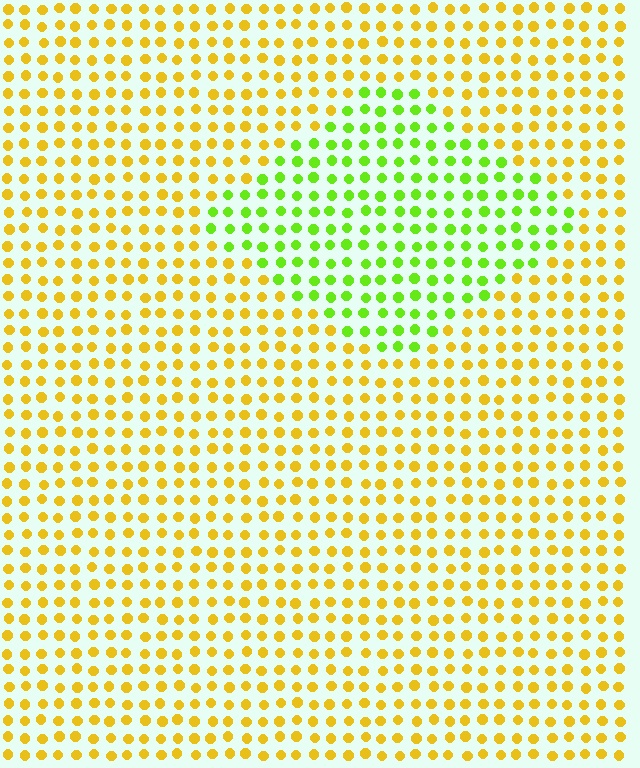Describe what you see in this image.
The image is filled with small yellow elements in a uniform arrangement. A diamond-shaped region is visible where the elements are tinted to a slightly different hue, forming a subtle color boundary.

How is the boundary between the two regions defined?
The boundary is defined purely by a slight shift in hue (about 50 degrees). Spacing, size, and orientation are identical on both sides.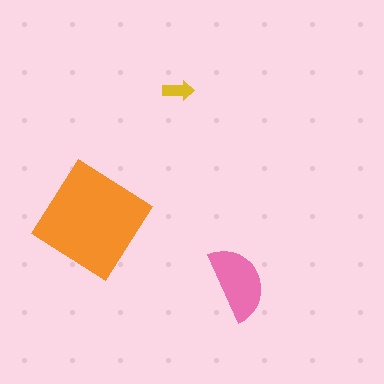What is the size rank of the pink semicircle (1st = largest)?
2nd.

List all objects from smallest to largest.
The yellow arrow, the pink semicircle, the orange diamond.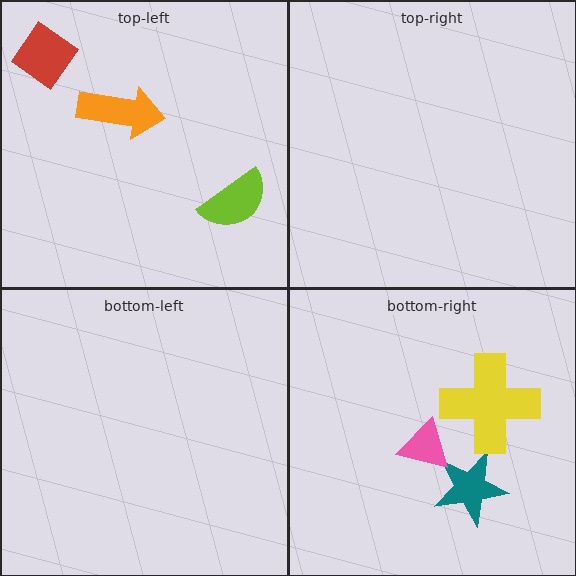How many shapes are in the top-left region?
3.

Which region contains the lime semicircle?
The top-left region.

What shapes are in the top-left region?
The lime semicircle, the orange arrow, the red diamond.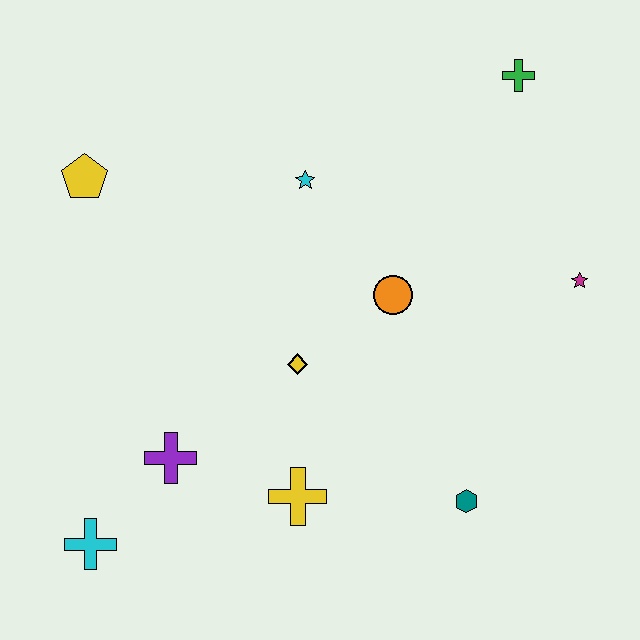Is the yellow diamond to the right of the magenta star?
No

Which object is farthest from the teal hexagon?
The yellow pentagon is farthest from the teal hexagon.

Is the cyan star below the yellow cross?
No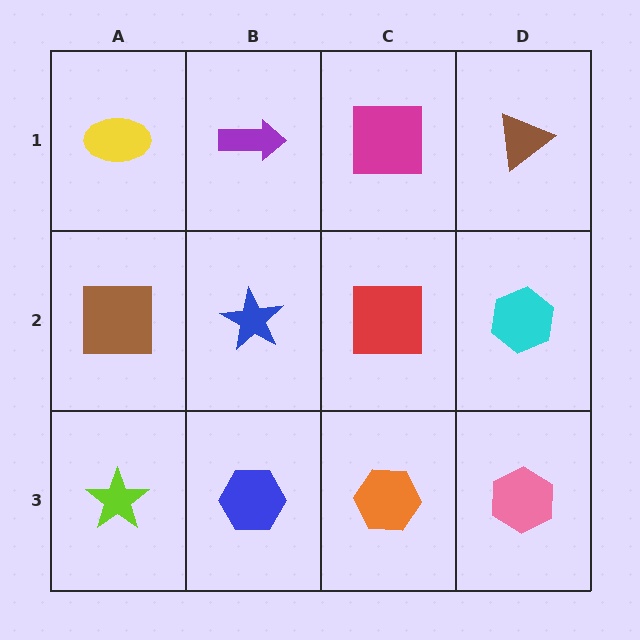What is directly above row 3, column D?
A cyan hexagon.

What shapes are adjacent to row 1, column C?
A red square (row 2, column C), a purple arrow (row 1, column B), a brown triangle (row 1, column D).